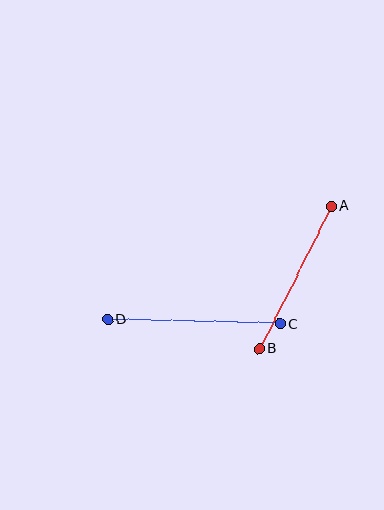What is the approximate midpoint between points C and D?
The midpoint is at approximately (194, 322) pixels.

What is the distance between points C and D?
The distance is approximately 172 pixels.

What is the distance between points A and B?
The distance is approximately 159 pixels.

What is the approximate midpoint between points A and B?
The midpoint is at approximately (295, 277) pixels.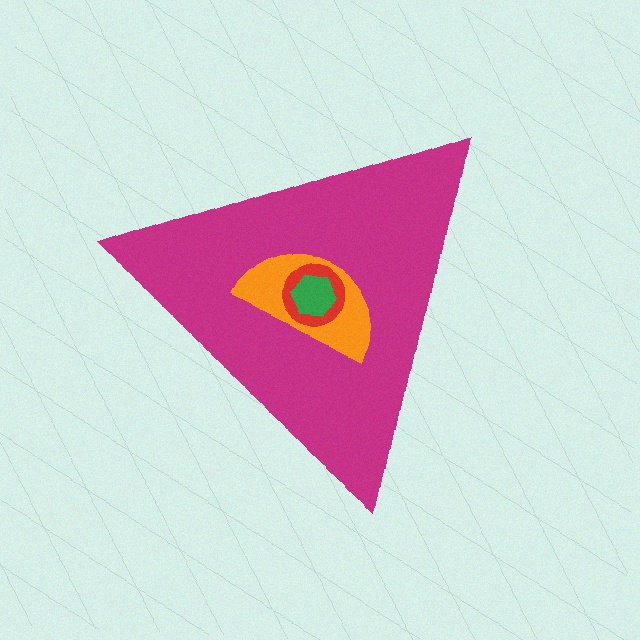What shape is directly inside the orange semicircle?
The red circle.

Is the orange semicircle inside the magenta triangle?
Yes.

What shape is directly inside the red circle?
The green hexagon.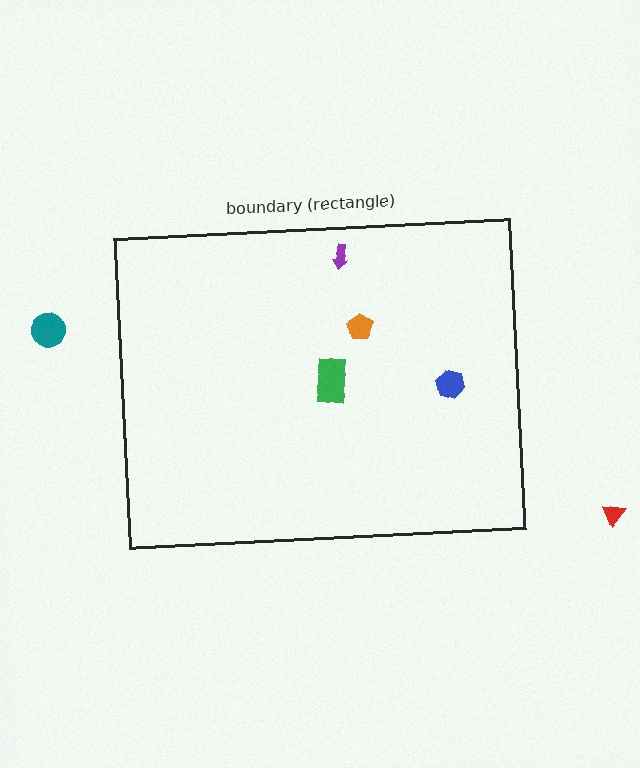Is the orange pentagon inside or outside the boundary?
Inside.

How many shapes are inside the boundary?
4 inside, 2 outside.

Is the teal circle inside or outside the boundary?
Outside.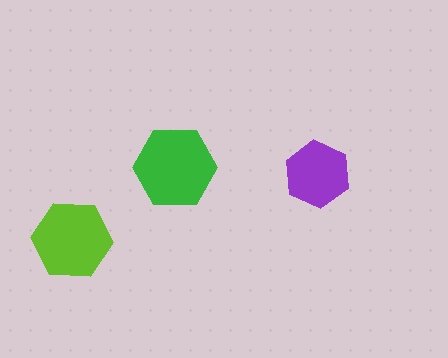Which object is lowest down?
The lime hexagon is bottommost.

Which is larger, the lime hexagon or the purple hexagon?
The lime one.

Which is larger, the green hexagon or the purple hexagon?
The green one.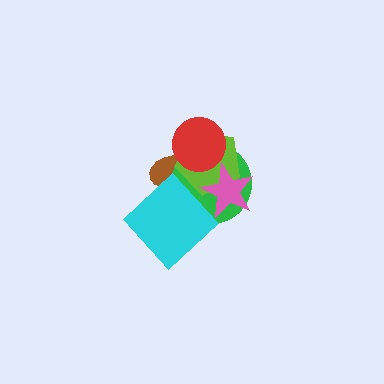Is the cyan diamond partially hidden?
Yes, it is partially covered by another shape.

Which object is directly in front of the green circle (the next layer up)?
The lime pentagon is directly in front of the green circle.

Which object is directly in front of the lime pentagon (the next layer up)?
The cyan diamond is directly in front of the lime pentagon.